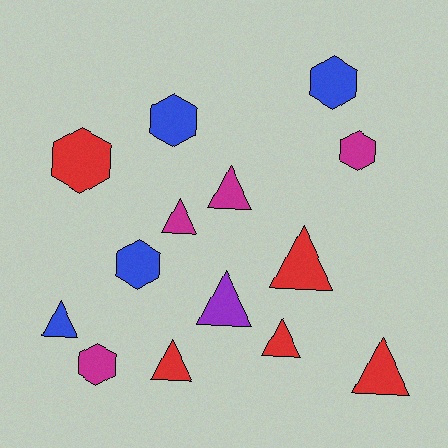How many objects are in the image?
There are 14 objects.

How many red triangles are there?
There are 4 red triangles.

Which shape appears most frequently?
Triangle, with 8 objects.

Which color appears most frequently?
Red, with 5 objects.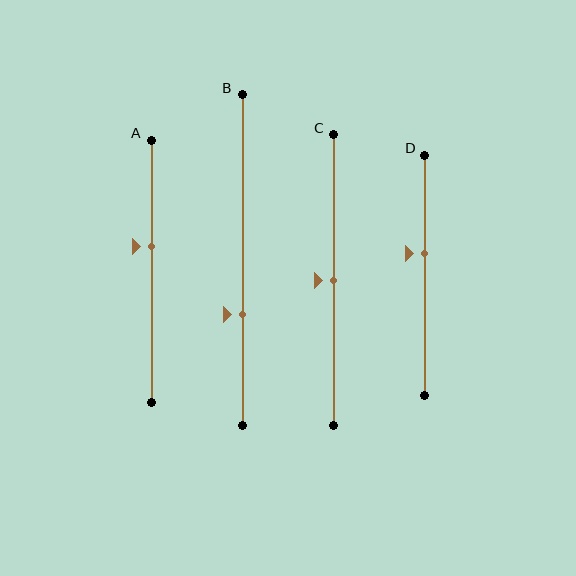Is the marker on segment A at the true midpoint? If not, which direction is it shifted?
No, the marker on segment A is shifted upward by about 10% of the segment length.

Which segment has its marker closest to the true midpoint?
Segment C has its marker closest to the true midpoint.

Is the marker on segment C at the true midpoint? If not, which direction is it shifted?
Yes, the marker on segment C is at the true midpoint.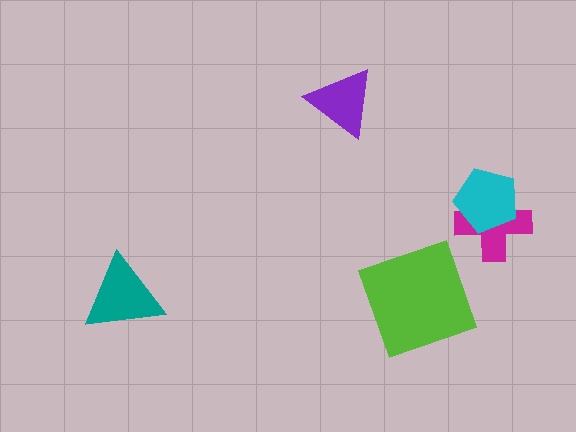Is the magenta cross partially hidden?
Yes, it is partially covered by another shape.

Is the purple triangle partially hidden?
No, no other shape covers it.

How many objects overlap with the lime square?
0 objects overlap with the lime square.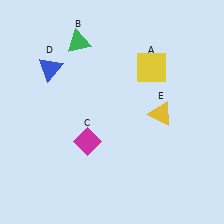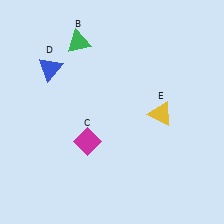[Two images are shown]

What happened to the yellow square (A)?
The yellow square (A) was removed in Image 2. It was in the top-right area of Image 1.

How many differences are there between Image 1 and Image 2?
There is 1 difference between the two images.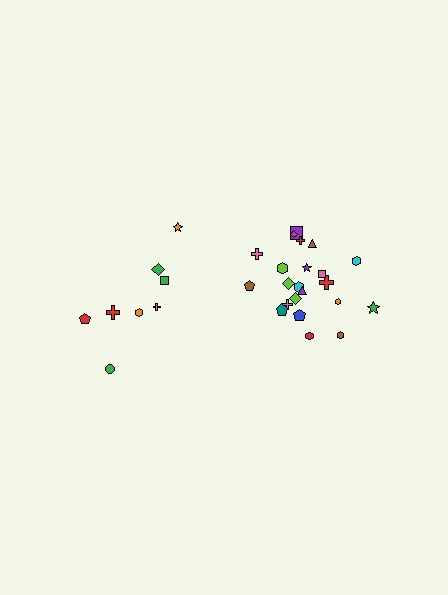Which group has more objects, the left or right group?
The right group.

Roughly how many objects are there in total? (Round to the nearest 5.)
Roughly 30 objects in total.